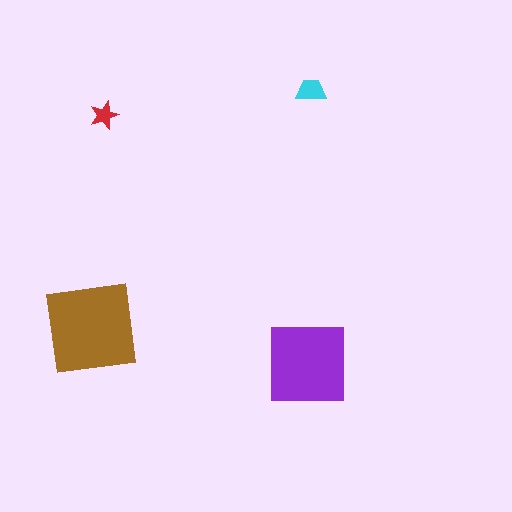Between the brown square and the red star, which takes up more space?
The brown square.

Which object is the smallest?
The red star.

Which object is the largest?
The brown square.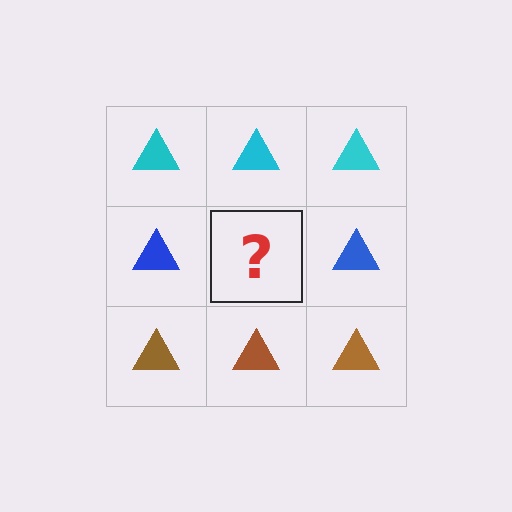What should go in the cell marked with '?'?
The missing cell should contain a blue triangle.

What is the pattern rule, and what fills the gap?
The rule is that each row has a consistent color. The gap should be filled with a blue triangle.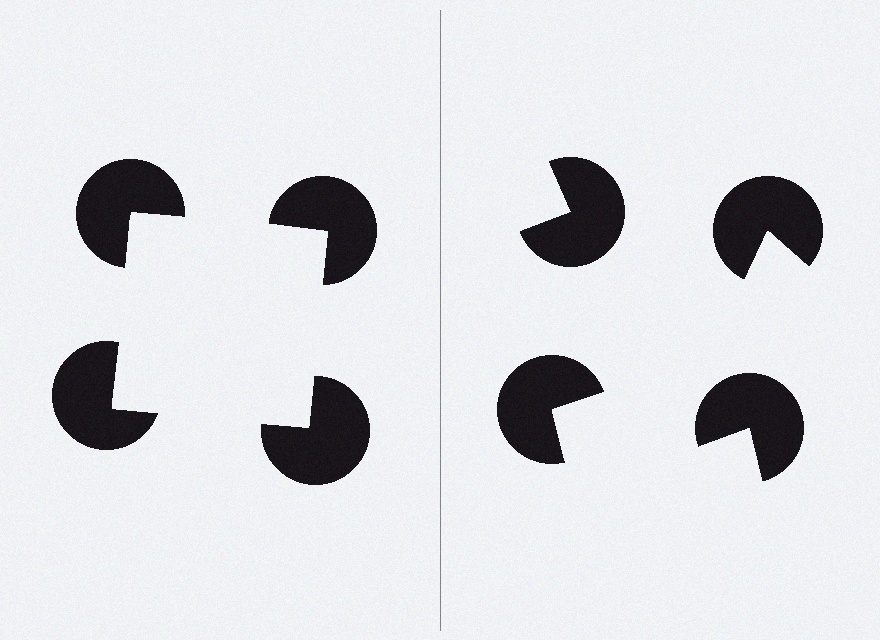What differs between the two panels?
The pac-man discs are positioned identically on both sides; only the wedge orientations differ. On the left they align to a square; on the right they are misaligned.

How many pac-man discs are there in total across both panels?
8 — 4 on each side.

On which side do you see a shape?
An illusory square appears on the left side. On the right side the wedge cuts are rotated, so no coherent shape forms.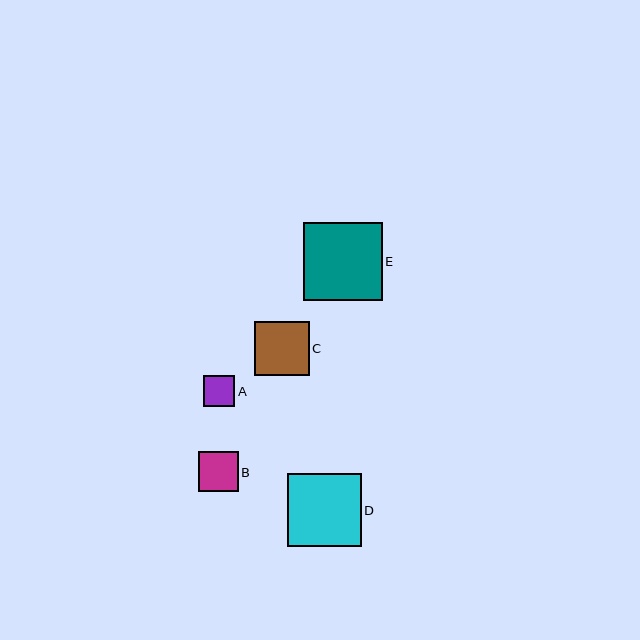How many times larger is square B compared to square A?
Square B is approximately 1.3 times the size of square A.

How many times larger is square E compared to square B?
Square E is approximately 2.0 times the size of square B.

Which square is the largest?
Square E is the largest with a size of approximately 78 pixels.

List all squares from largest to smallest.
From largest to smallest: E, D, C, B, A.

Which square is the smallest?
Square A is the smallest with a size of approximately 32 pixels.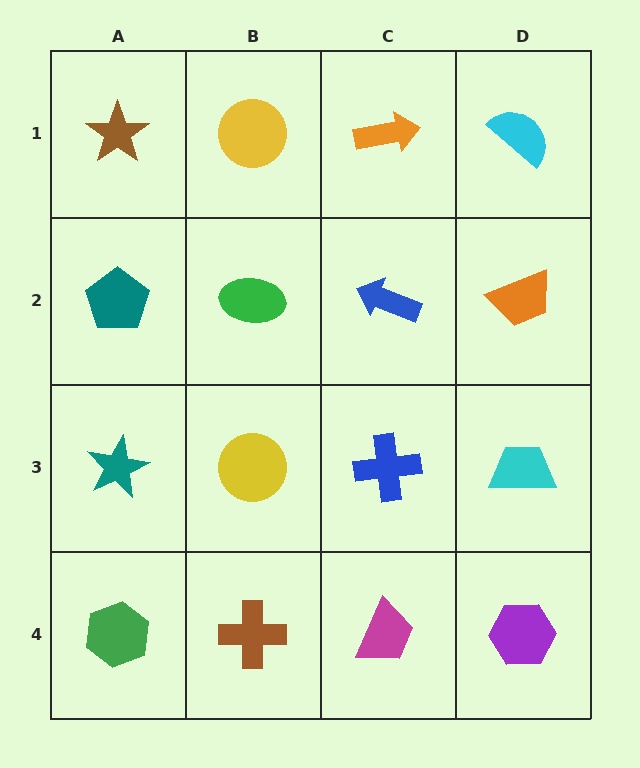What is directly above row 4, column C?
A blue cross.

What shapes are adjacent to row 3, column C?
A blue arrow (row 2, column C), a magenta trapezoid (row 4, column C), a yellow circle (row 3, column B), a cyan trapezoid (row 3, column D).